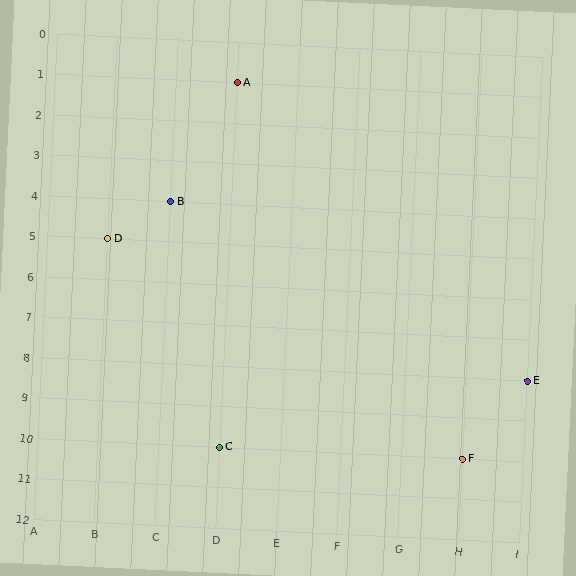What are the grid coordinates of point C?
Point C is at grid coordinates (D, 10).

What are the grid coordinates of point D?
Point D is at grid coordinates (B, 5).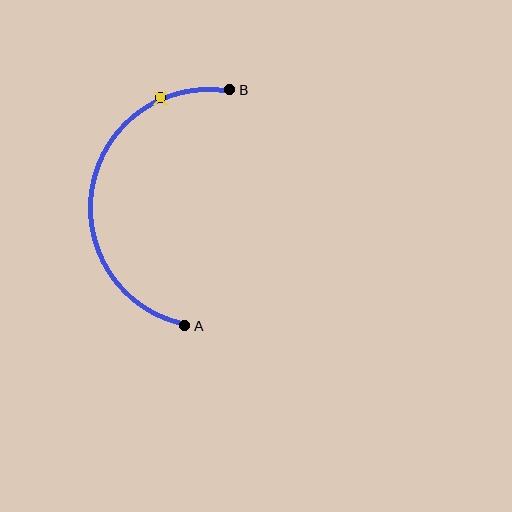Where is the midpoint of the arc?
The arc midpoint is the point on the curve farthest from the straight line joining A and B. It sits to the left of that line.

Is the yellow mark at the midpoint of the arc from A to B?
No. The yellow mark lies on the arc but is closer to endpoint B. The arc midpoint would be at the point on the curve equidistant along the arc from both A and B.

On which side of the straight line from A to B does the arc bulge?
The arc bulges to the left of the straight line connecting A and B.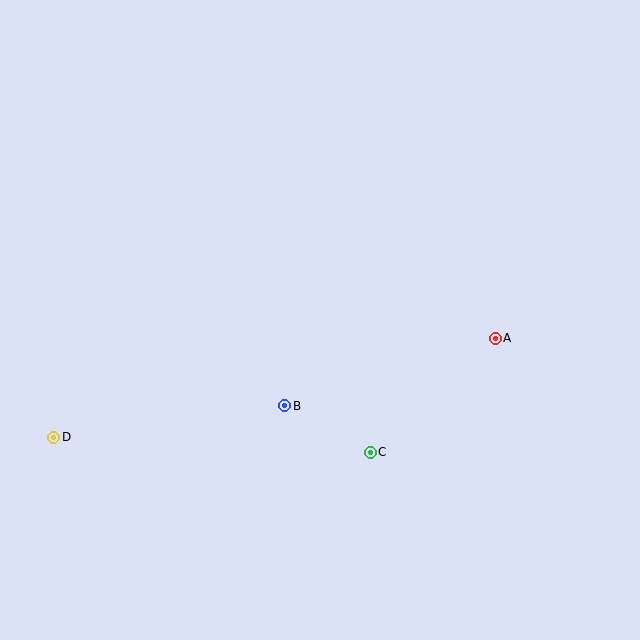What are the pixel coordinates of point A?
Point A is at (495, 338).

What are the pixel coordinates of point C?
Point C is at (370, 452).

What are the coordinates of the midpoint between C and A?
The midpoint between C and A is at (433, 395).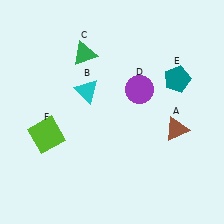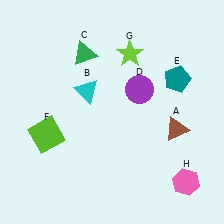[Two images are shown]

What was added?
A lime star (G), a pink hexagon (H) were added in Image 2.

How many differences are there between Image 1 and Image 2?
There are 2 differences between the two images.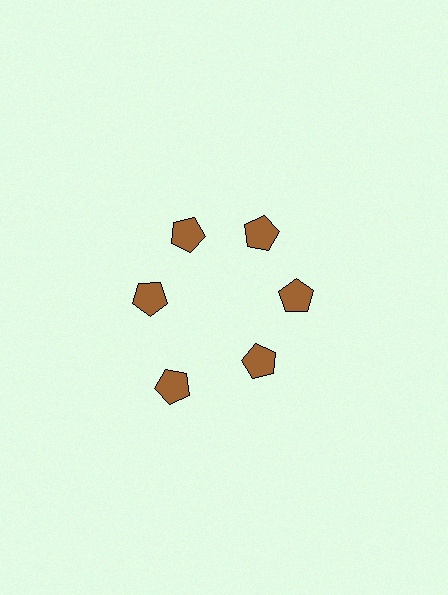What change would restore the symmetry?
The symmetry would be restored by moving it inward, back onto the ring so that all 6 pentagons sit at equal angles and equal distance from the center.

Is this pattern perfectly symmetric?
No. The 6 brown pentagons are arranged in a ring, but one element near the 7 o'clock position is pushed outward from the center, breaking the 6-fold rotational symmetry.